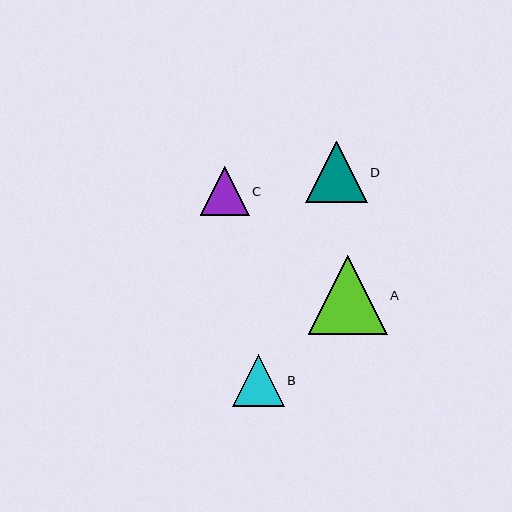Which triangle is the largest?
Triangle A is the largest with a size of approximately 78 pixels.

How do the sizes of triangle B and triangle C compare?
Triangle B and triangle C are approximately the same size.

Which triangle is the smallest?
Triangle C is the smallest with a size of approximately 49 pixels.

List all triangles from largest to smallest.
From largest to smallest: A, D, B, C.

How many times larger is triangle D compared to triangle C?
Triangle D is approximately 1.3 times the size of triangle C.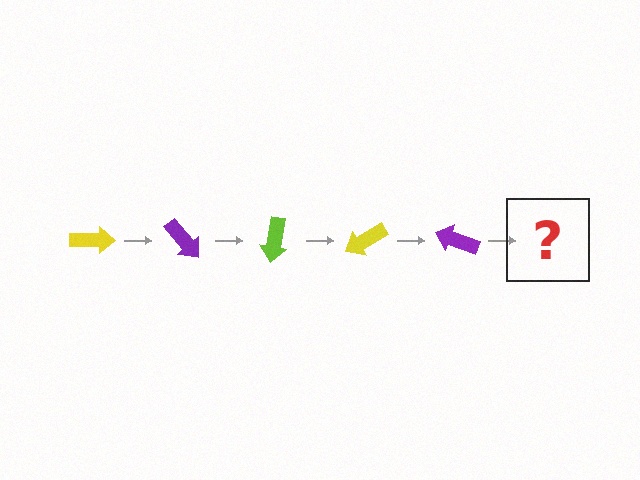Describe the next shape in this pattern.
It should be a lime arrow, rotated 250 degrees from the start.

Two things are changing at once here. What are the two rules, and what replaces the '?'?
The two rules are that it rotates 50 degrees each step and the color cycles through yellow, purple, and lime. The '?' should be a lime arrow, rotated 250 degrees from the start.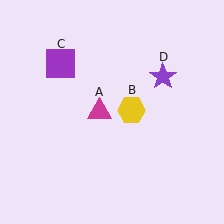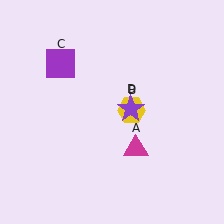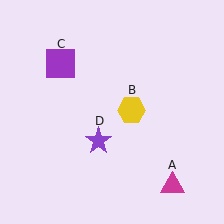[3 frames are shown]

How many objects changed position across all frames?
2 objects changed position: magenta triangle (object A), purple star (object D).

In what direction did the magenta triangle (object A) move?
The magenta triangle (object A) moved down and to the right.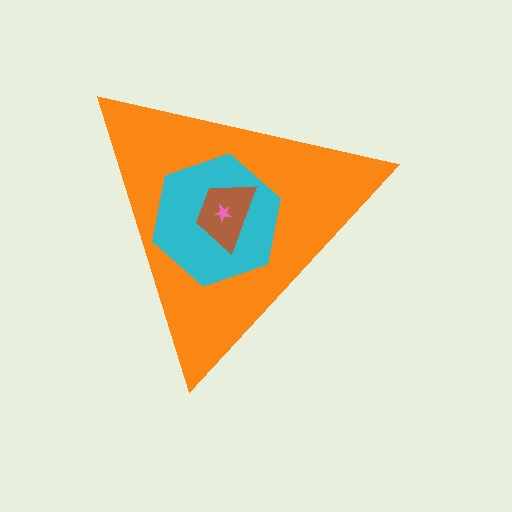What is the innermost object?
The pink star.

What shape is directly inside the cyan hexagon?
The brown trapezoid.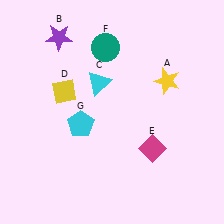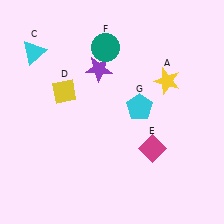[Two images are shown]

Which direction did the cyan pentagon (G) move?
The cyan pentagon (G) moved right.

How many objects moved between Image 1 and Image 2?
3 objects moved between the two images.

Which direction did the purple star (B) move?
The purple star (B) moved right.